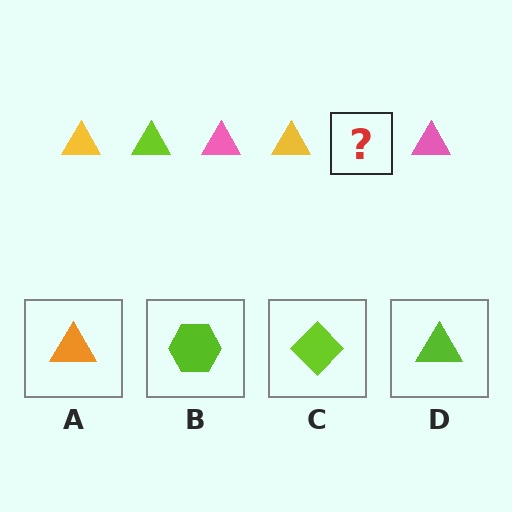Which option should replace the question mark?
Option D.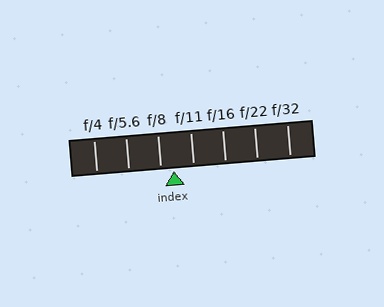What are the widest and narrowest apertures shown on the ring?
The widest aperture shown is f/4 and the narrowest is f/32.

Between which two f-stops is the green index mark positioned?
The index mark is between f/8 and f/11.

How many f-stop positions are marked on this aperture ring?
There are 7 f-stop positions marked.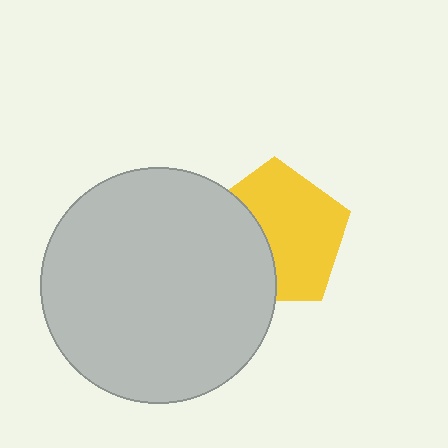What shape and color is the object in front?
The object in front is a light gray circle.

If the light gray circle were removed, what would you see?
You would see the complete yellow pentagon.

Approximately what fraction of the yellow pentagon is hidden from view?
Roughly 37% of the yellow pentagon is hidden behind the light gray circle.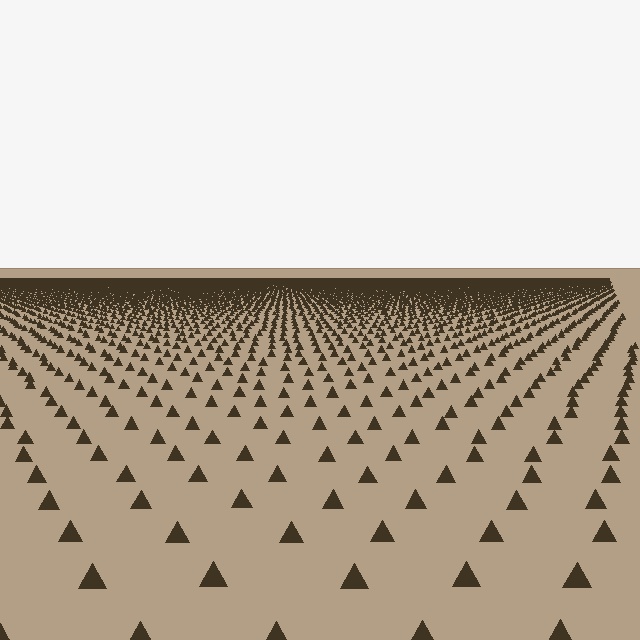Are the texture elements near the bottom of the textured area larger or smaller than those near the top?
Larger. Near the bottom, elements are closer to the viewer and appear at a bigger on-screen size.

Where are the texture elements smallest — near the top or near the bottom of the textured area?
Near the top.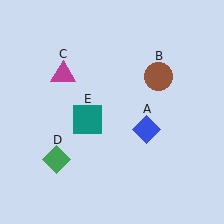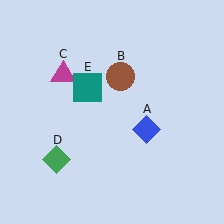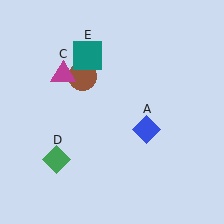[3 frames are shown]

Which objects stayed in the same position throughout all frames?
Blue diamond (object A) and magenta triangle (object C) and green diamond (object D) remained stationary.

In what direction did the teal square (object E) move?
The teal square (object E) moved up.